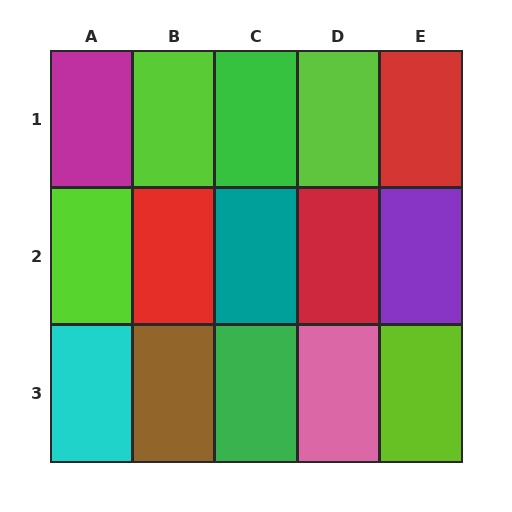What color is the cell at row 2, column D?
Red.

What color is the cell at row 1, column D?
Lime.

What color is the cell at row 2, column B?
Red.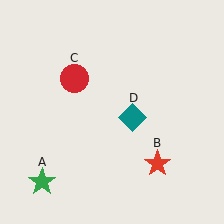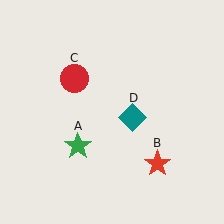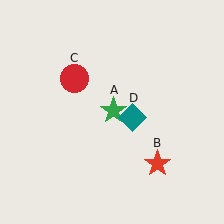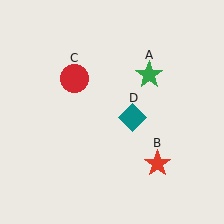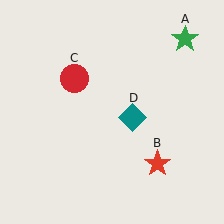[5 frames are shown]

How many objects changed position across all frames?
1 object changed position: green star (object A).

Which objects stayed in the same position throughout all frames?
Red star (object B) and red circle (object C) and teal diamond (object D) remained stationary.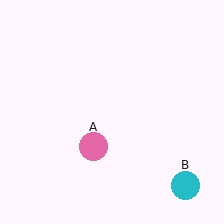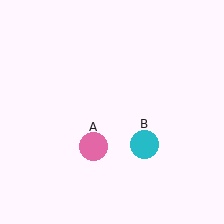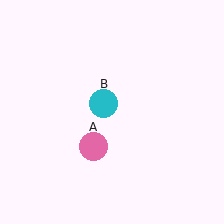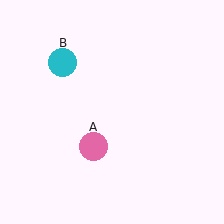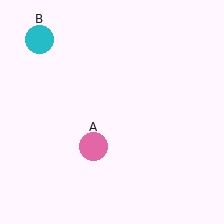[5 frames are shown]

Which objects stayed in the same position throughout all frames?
Pink circle (object A) remained stationary.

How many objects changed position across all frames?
1 object changed position: cyan circle (object B).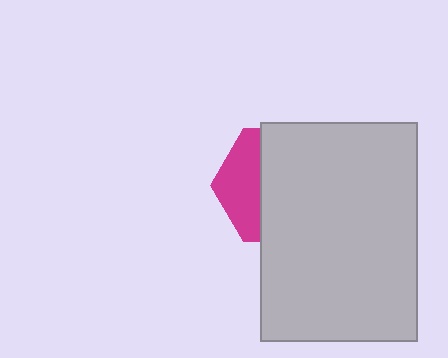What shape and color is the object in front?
The object in front is a light gray rectangle.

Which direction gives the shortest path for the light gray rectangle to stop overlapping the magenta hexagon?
Moving right gives the shortest separation.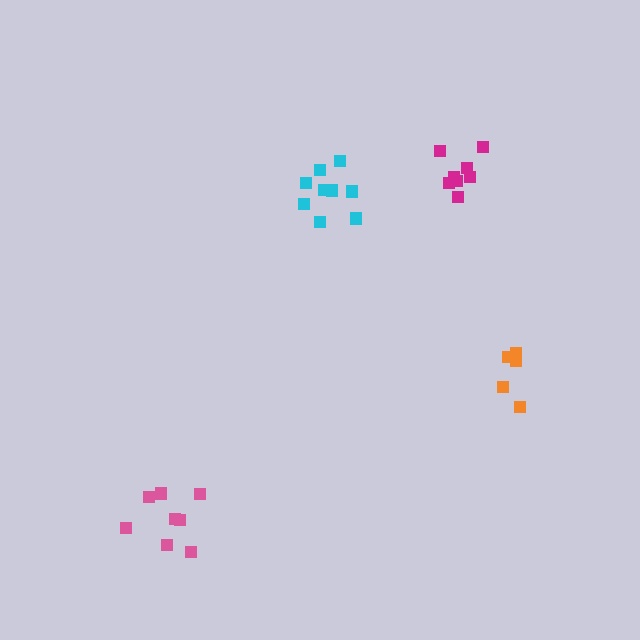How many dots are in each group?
Group 1: 8 dots, Group 2: 8 dots, Group 3: 9 dots, Group 4: 5 dots (30 total).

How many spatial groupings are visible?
There are 4 spatial groupings.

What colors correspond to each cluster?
The clusters are colored: pink, magenta, cyan, orange.